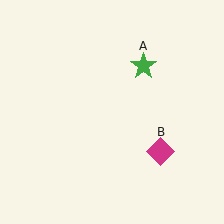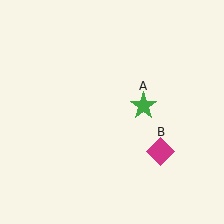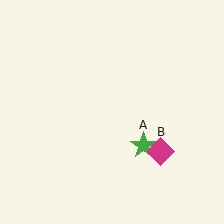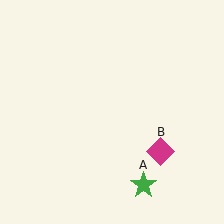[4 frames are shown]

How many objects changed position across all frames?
1 object changed position: green star (object A).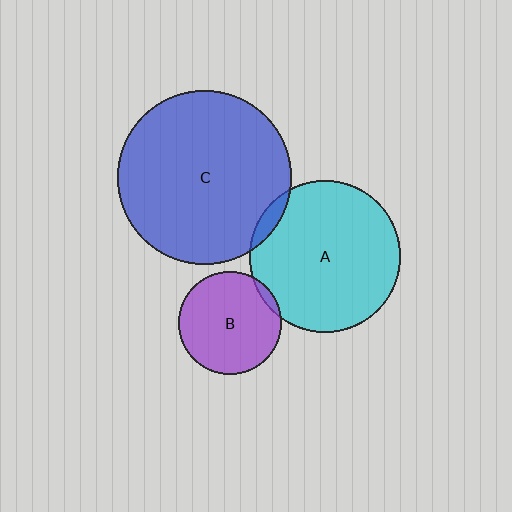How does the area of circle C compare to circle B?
Approximately 2.9 times.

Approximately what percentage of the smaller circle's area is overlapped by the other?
Approximately 5%.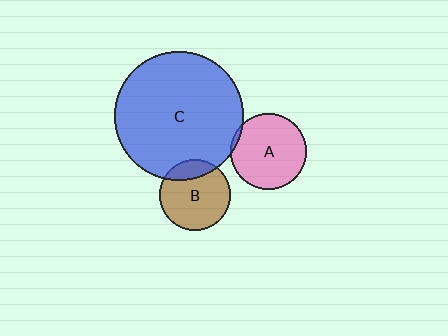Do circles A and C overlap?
Yes.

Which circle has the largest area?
Circle C (blue).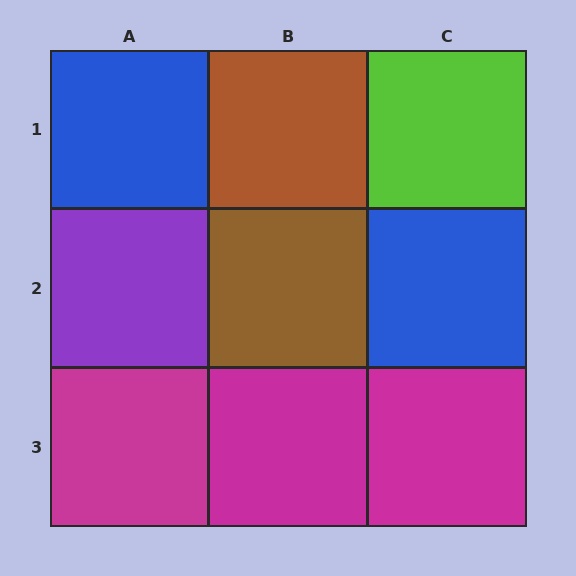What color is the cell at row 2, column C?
Blue.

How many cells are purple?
1 cell is purple.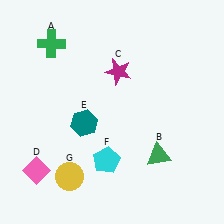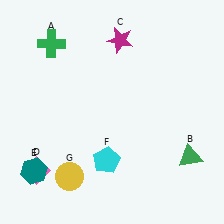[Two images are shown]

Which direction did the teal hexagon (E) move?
The teal hexagon (E) moved left.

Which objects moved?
The objects that moved are: the green triangle (B), the magenta star (C), the teal hexagon (E).